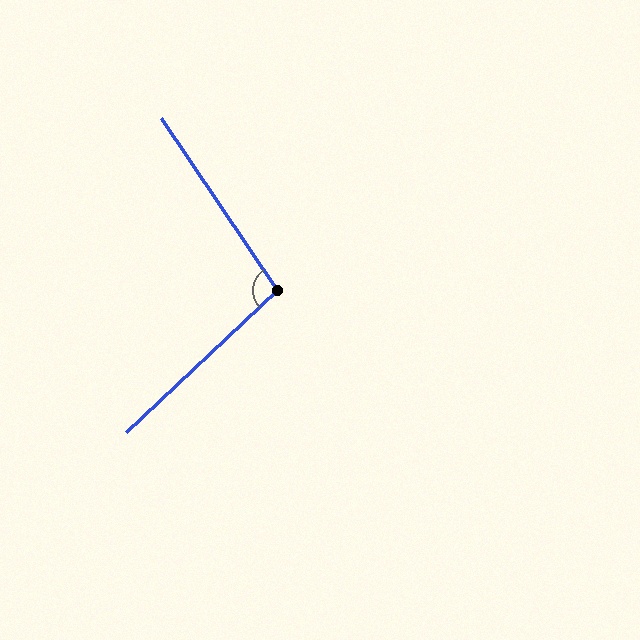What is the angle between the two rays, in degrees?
Approximately 99 degrees.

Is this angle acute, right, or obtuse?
It is obtuse.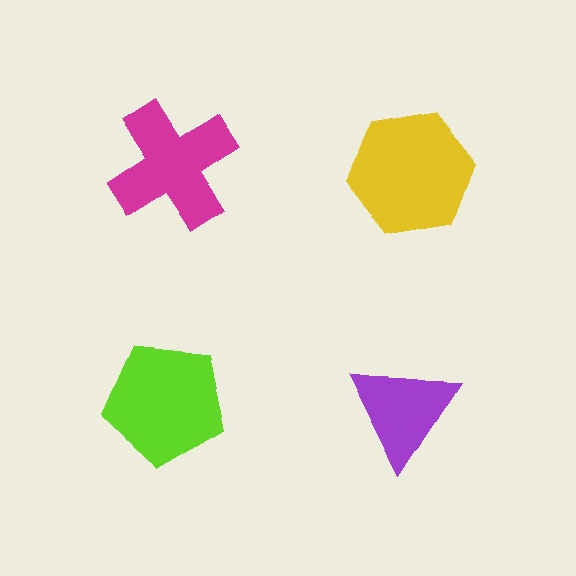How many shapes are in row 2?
2 shapes.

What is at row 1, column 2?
A yellow hexagon.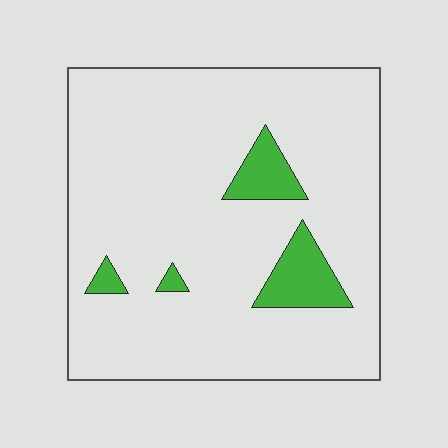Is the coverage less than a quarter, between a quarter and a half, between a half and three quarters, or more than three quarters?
Less than a quarter.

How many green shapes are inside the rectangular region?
4.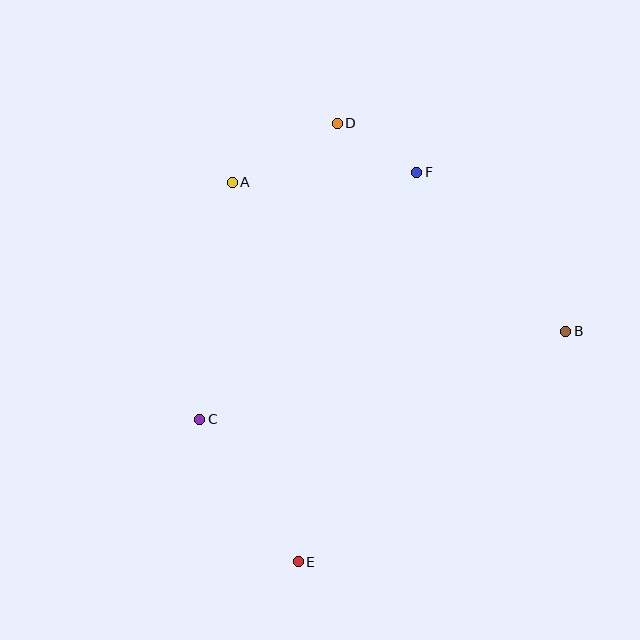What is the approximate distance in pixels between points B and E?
The distance between B and E is approximately 353 pixels.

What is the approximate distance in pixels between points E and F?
The distance between E and F is approximately 407 pixels.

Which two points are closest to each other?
Points D and F are closest to each other.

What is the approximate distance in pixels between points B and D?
The distance between B and D is approximately 309 pixels.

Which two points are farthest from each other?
Points D and E are farthest from each other.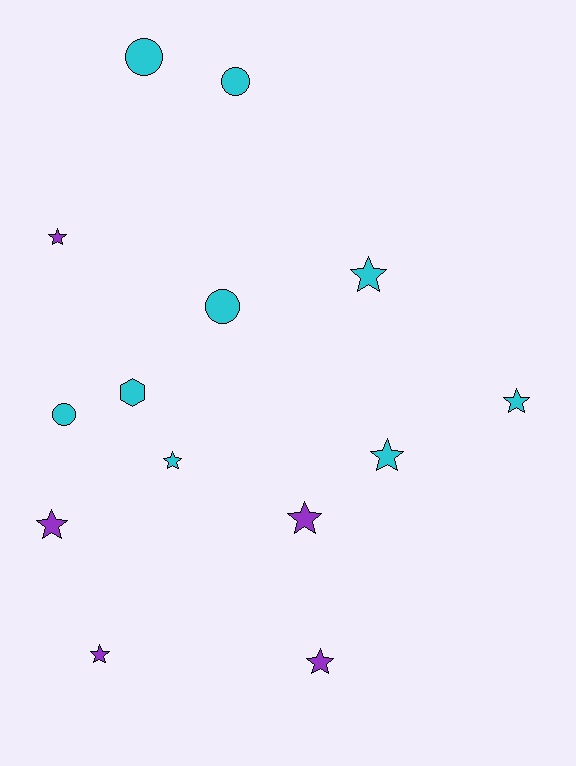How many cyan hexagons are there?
There is 1 cyan hexagon.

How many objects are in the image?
There are 14 objects.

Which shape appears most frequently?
Star, with 9 objects.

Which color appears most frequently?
Cyan, with 9 objects.